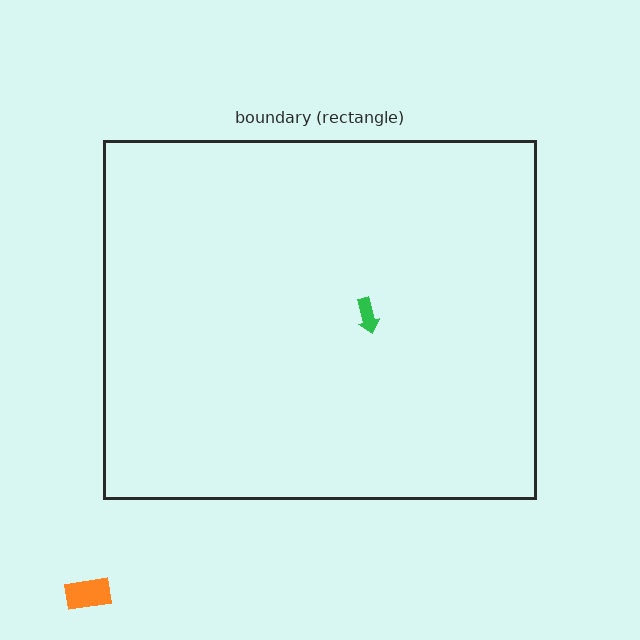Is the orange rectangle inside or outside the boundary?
Outside.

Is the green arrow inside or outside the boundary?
Inside.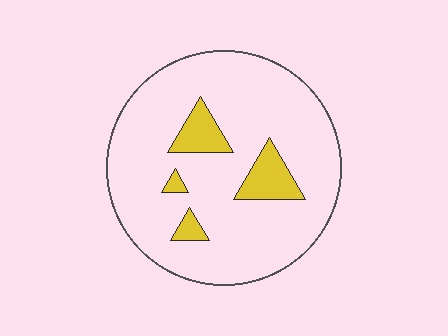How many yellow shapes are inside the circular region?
4.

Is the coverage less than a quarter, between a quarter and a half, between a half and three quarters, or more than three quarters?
Less than a quarter.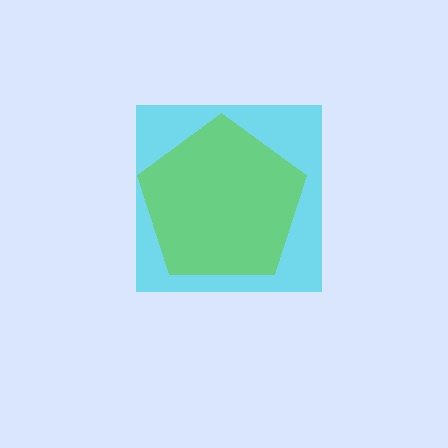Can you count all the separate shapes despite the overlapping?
Yes, there are 2 separate shapes.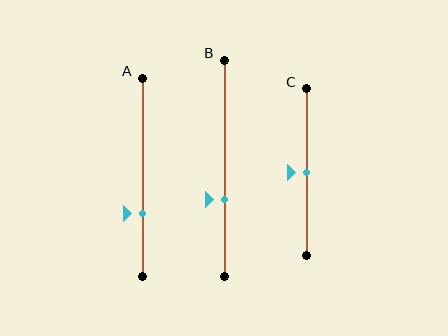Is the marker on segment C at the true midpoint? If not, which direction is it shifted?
Yes, the marker on segment C is at the true midpoint.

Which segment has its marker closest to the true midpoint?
Segment C has its marker closest to the true midpoint.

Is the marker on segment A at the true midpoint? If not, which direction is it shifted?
No, the marker on segment A is shifted downward by about 19% of the segment length.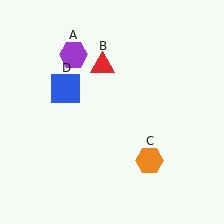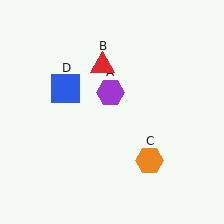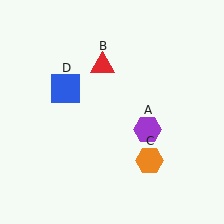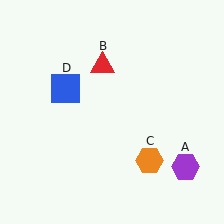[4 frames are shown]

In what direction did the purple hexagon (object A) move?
The purple hexagon (object A) moved down and to the right.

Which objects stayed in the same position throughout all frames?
Red triangle (object B) and orange hexagon (object C) and blue square (object D) remained stationary.